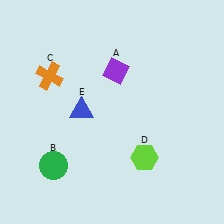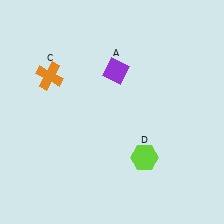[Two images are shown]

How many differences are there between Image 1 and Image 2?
There are 2 differences between the two images.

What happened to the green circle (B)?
The green circle (B) was removed in Image 2. It was in the bottom-left area of Image 1.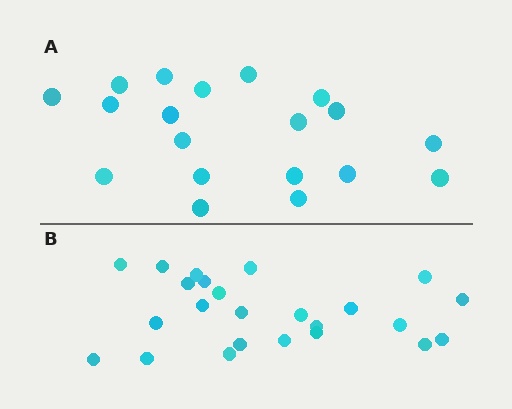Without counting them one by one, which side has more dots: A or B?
Region B (the bottom region) has more dots.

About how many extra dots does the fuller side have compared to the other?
Region B has about 5 more dots than region A.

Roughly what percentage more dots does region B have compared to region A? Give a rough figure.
About 25% more.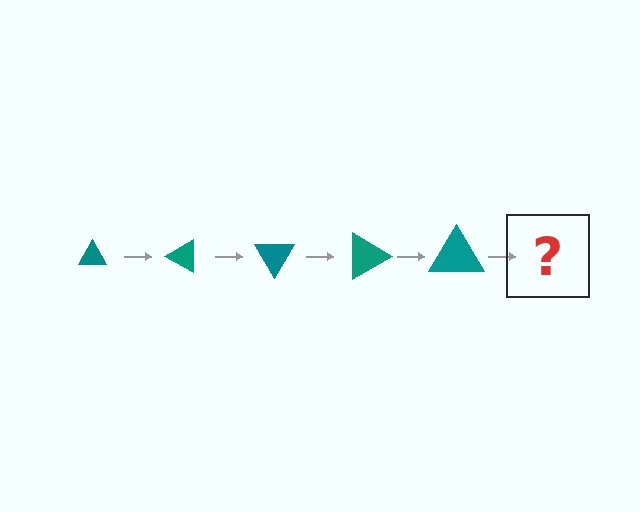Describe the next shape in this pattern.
It should be a triangle, larger than the previous one and rotated 150 degrees from the start.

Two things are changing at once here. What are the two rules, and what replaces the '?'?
The two rules are that the triangle grows larger each step and it rotates 30 degrees each step. The '?' should be a triangle, larger than the previous one and rotated 150 degrees from the start.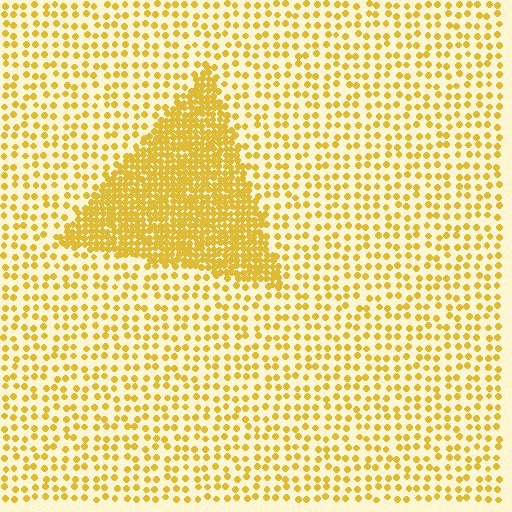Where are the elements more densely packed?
The elements are more densely packed inside the triangle boundary.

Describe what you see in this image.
The image contains small yellow elements arranged at two different densities. A triangle-shaped region is visible where the elements are more densely packed than the surrounding area.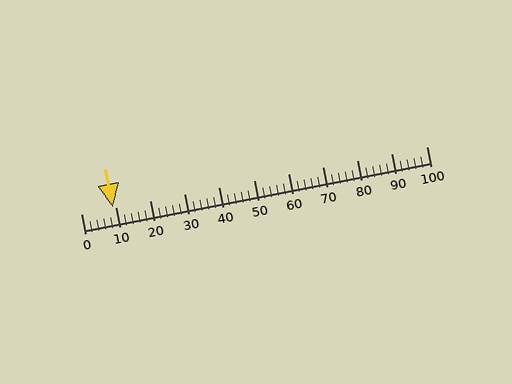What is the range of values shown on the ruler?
The ruler shows values from 0 to 100.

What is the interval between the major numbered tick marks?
The major tick marks are spaced 10 units apart.